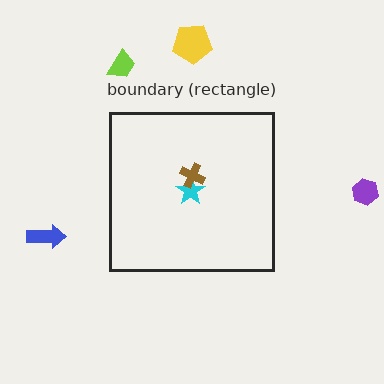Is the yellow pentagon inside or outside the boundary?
Outside.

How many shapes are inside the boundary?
2 inside, 4 outside.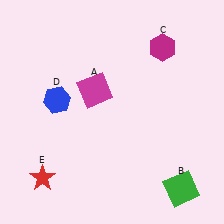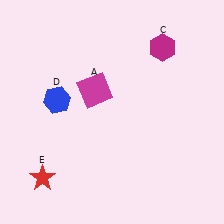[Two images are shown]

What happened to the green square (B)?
The green square (B) was removed in Image 2. It was in the bottom-right area of Image 1.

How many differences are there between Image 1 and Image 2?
There is 1 difference between the two images.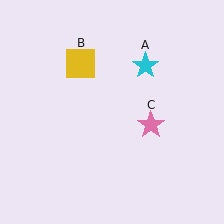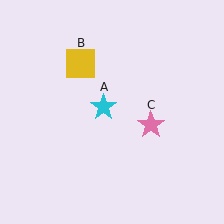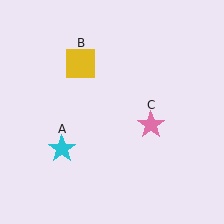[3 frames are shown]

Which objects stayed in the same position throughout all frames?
Yellow square (object B) and pink star (object C) remained stationary.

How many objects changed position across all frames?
1 object changed position: cyan star (object A).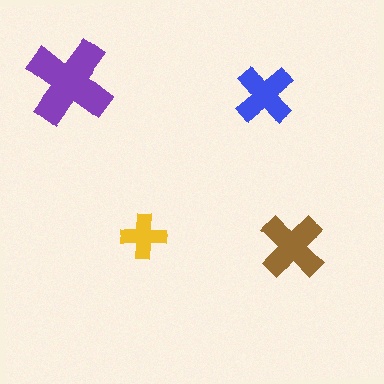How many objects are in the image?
There are 4 objects in the image.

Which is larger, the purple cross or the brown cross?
The purple one.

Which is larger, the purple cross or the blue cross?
The purple one.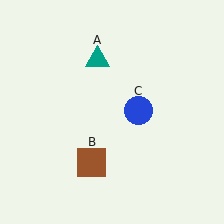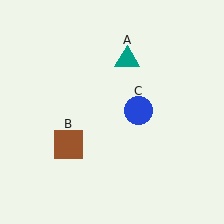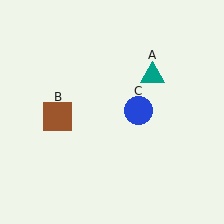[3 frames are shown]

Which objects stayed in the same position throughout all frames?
Blue circle (object C) remained stationary.